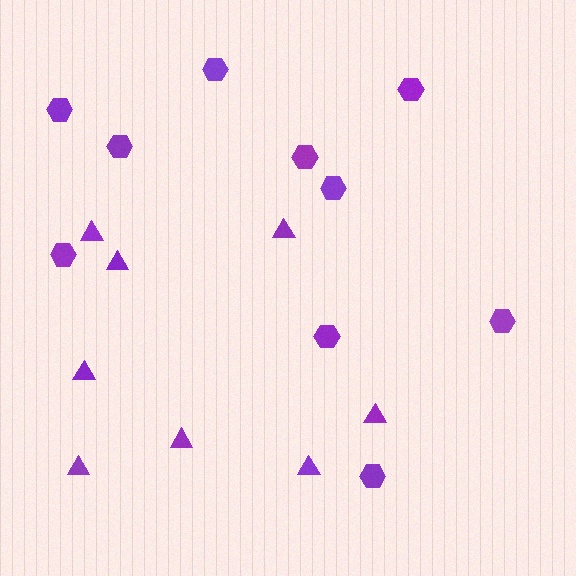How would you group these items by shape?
There are 2 groups: one group of hexagons (10) and one group of triangles (8).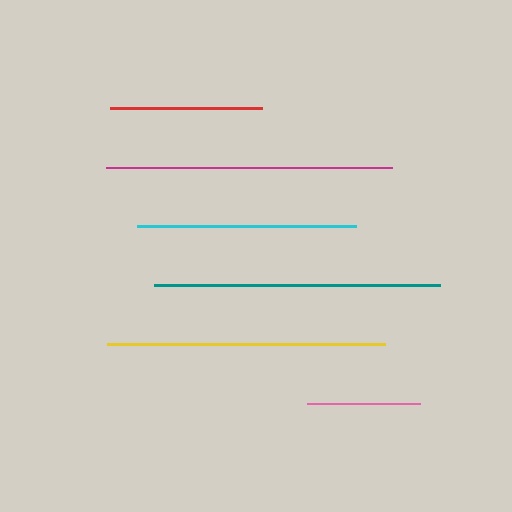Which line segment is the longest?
The magenta line is the longest at approximately 286 pixels.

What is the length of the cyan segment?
The cyan segment is approximately 218 pixels long.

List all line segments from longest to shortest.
From longest to shortest: magenta, teal, yellow, cyan, red, pink.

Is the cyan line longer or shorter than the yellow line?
The yellow line is longer than the cyan line.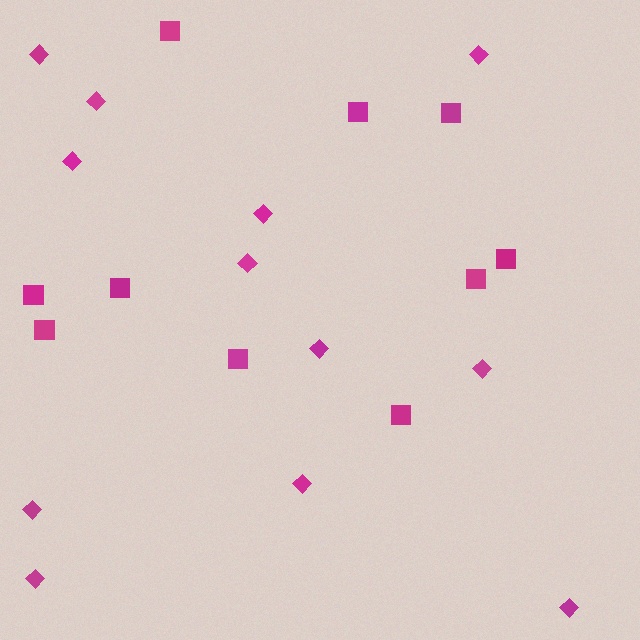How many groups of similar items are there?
There are 2 groups: one group of diamonds (12) and one group of squares (10).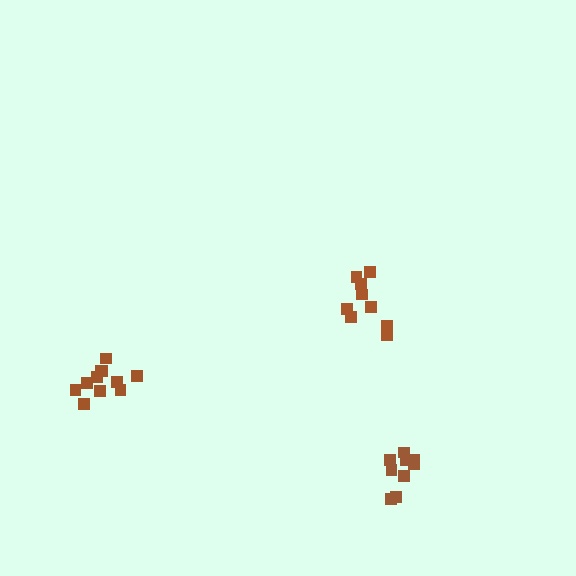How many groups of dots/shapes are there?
There are 3 groups.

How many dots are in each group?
Group 1: 9 dots, Group 2: 11 dots, Group 3: 9 dots (29 total).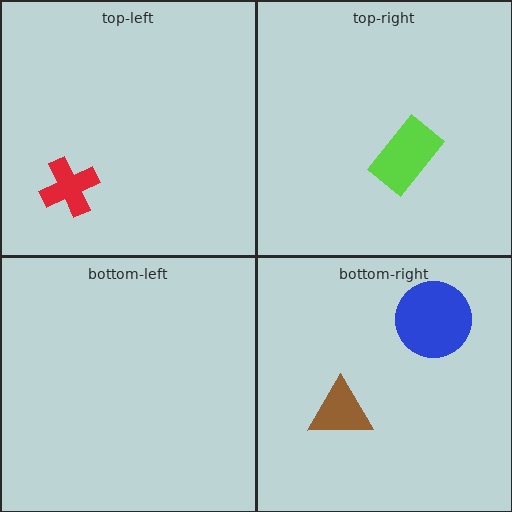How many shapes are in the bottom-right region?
2.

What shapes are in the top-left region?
The red cross.